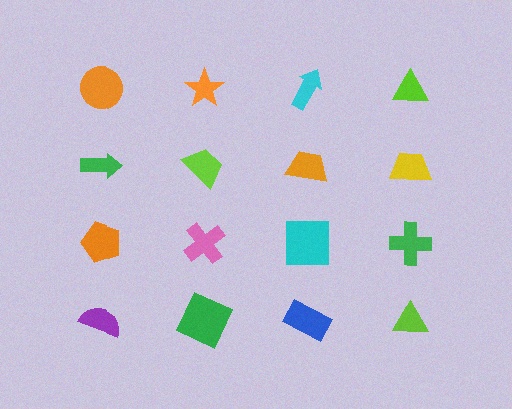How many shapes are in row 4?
4 shapes.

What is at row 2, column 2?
A lime trapezoid.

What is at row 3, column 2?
A pink cross.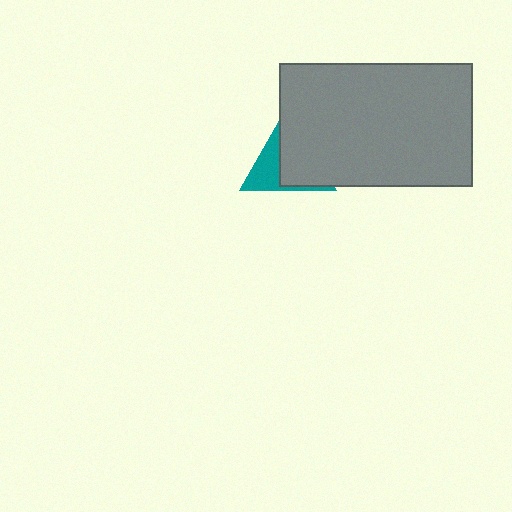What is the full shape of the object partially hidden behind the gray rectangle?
The partially hidden object is a teal triangle.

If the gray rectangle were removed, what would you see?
You would see the complete teal triangle.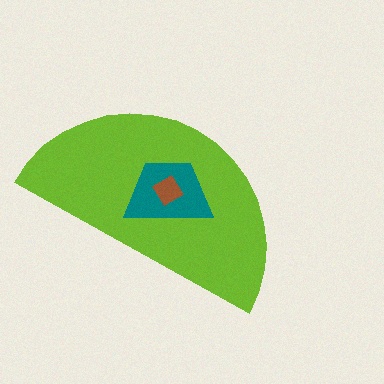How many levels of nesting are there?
3.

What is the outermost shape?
The lime semicircle.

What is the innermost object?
The brown diamond.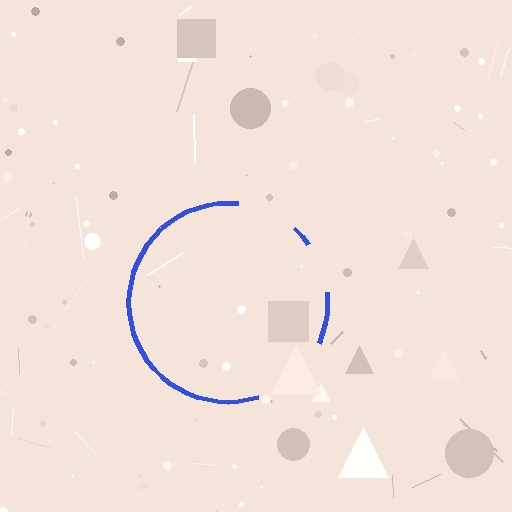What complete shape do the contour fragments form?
The contour fragments form a circle.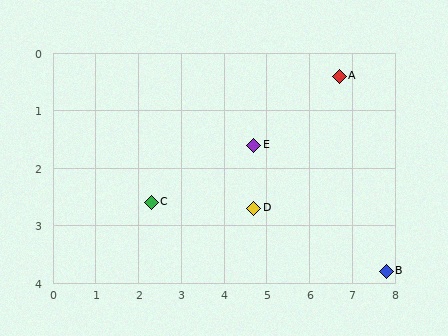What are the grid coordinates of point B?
Point B is at approximately (7.8, 3.8).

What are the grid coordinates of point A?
Point A is at approximately (6.7, 0.4).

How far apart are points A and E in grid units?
Points A and E are about 2.3 grid units apart.